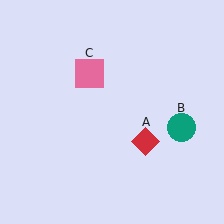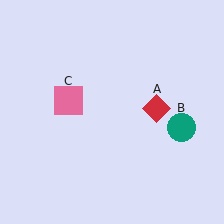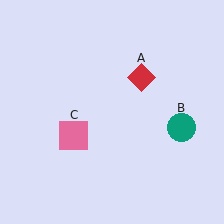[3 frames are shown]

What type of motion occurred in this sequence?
The red diamond (object A), pink square (object C) rotated counterclockwise around the center of the scene.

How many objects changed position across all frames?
2 objects changed position: red diamond (object A), pink square (object C).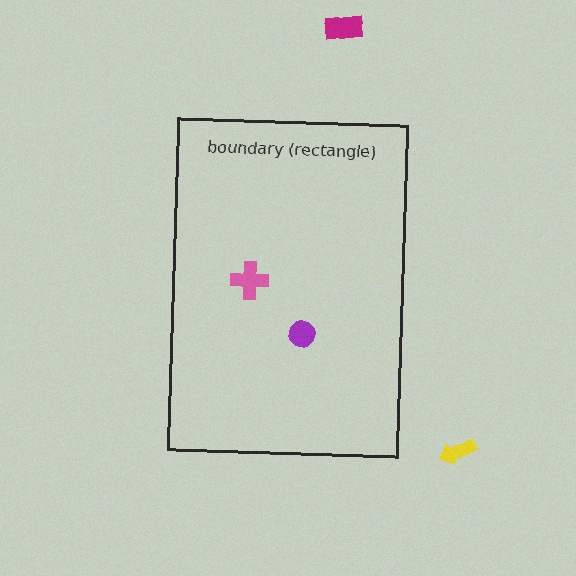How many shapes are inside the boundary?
2 inside, 2 outside.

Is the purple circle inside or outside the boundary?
Inside.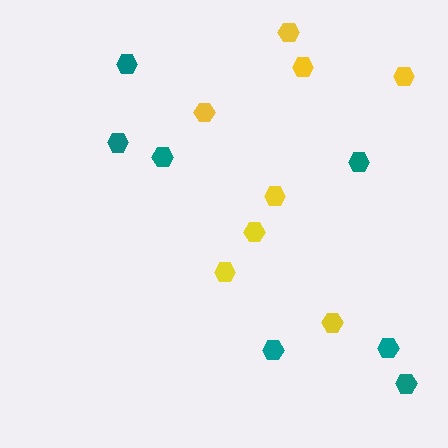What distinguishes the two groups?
There are 2 groups: one group of yellow hexagons (8) and one group of teal hexagons (7).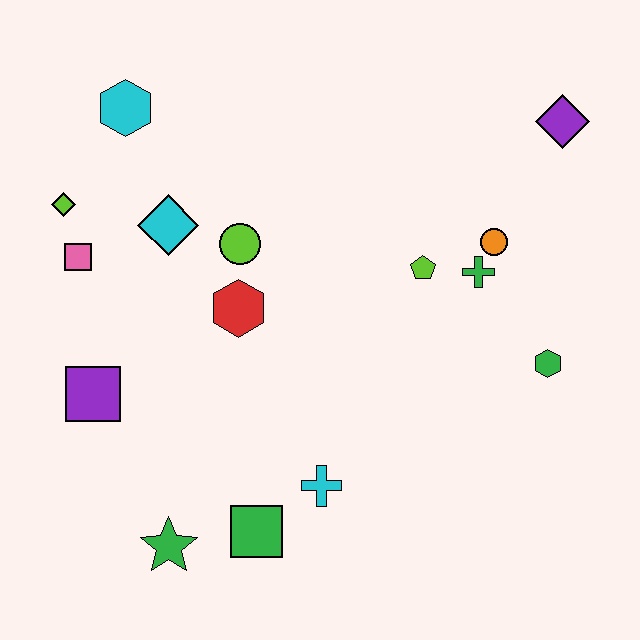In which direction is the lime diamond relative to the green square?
The lime diamond is above the green square.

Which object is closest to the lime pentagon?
The green cross is closest to the lime pentagon.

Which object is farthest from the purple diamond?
The green star is farthest from the purple diamond.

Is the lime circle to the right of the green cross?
No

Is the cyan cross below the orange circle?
Yes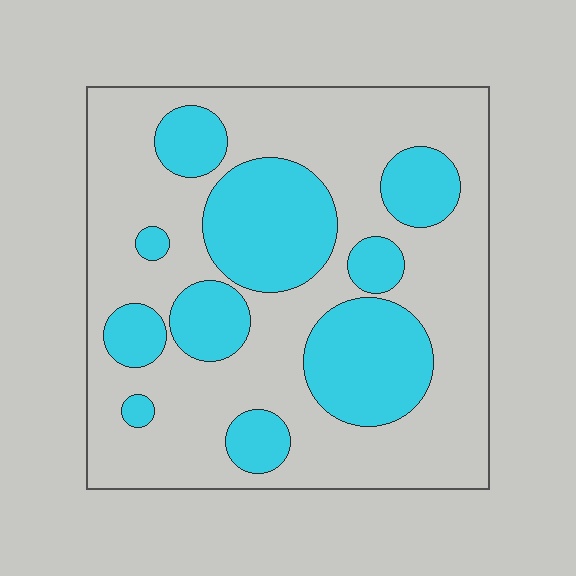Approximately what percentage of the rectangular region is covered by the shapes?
Approximately 35%.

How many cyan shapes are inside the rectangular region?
10.